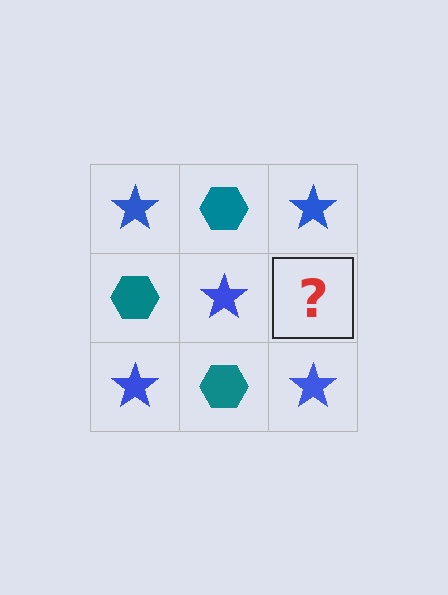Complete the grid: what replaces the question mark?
The question mark should be replaced with a teal hexagon.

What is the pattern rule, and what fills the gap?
The rule is that it alternates blue star and teal hexagon in a checkerboard pattern. The gap should be filled with a teal hexagon.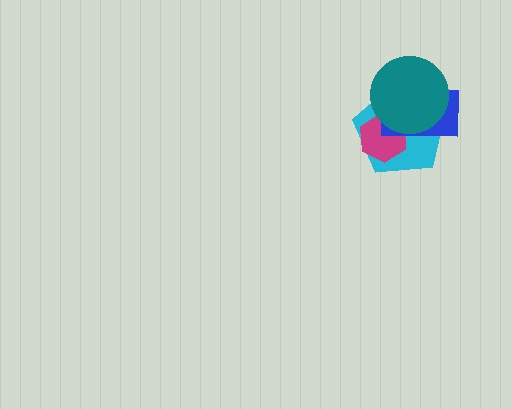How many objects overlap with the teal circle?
3 objects overlap with the teal circle.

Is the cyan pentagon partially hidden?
Yes, it is partially covered by another shape.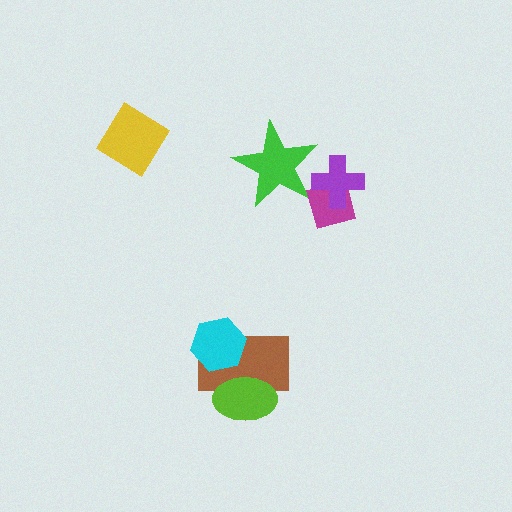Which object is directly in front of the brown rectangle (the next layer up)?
The lime ellipse is directly in front of the brown rectangle.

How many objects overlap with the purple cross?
2 objects overlap with the purple cross.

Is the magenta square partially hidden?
Yes, it is partially covered by another shape.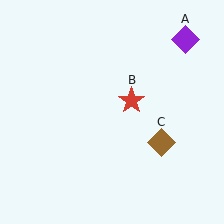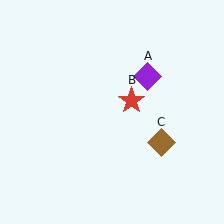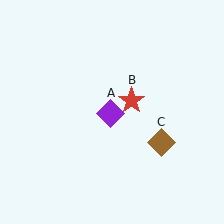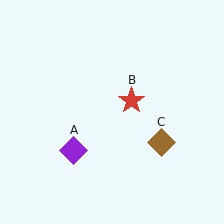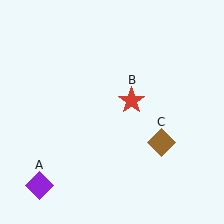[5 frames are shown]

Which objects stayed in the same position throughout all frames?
Red star (object B) and brown diamond (object C) remained stationary.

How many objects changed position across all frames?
1 object changed position: purple diamond (object A).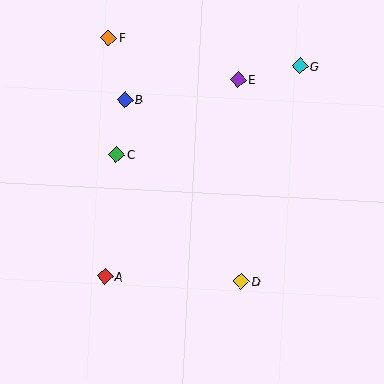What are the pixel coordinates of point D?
Point D is at (241, 282).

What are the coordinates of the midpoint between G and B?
The midpoint between G and B is at (212, 83).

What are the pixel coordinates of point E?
Point E is at (238, 80).